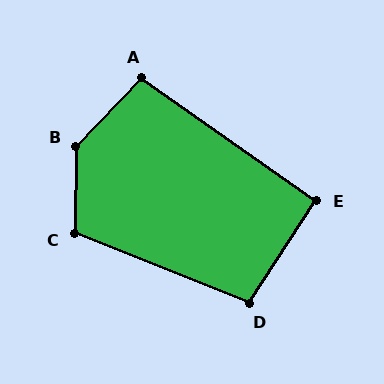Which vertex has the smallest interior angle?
E, at approximately 92 degrees.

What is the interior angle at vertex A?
Approximately 99 degrees (obtuse).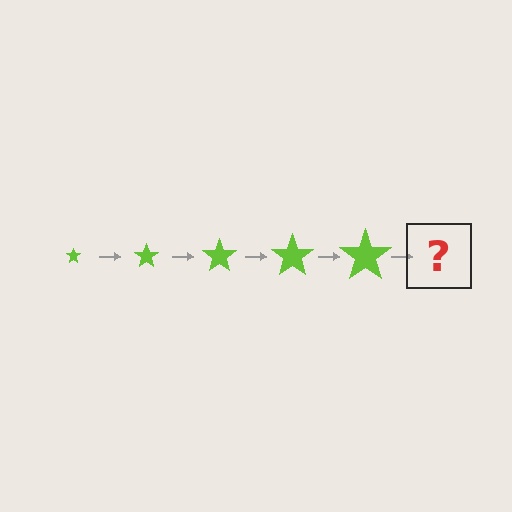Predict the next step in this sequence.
The next step is a lime star, larger than the previous one.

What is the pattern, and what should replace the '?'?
The pattern is that the star gets progressively larger each step. The '?' should be a lime star, larger than the previous one.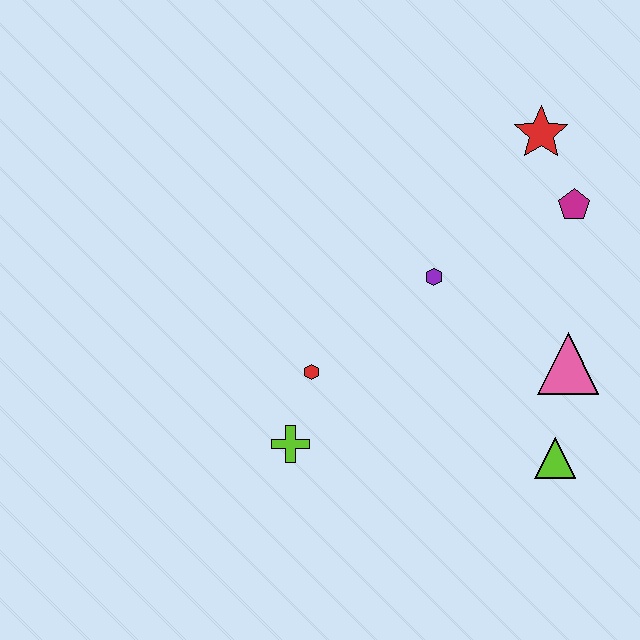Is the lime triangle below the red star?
Yes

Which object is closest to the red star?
The magenta pentagon is closest to the red star.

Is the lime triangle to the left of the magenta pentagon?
Yes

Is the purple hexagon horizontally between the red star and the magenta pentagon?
No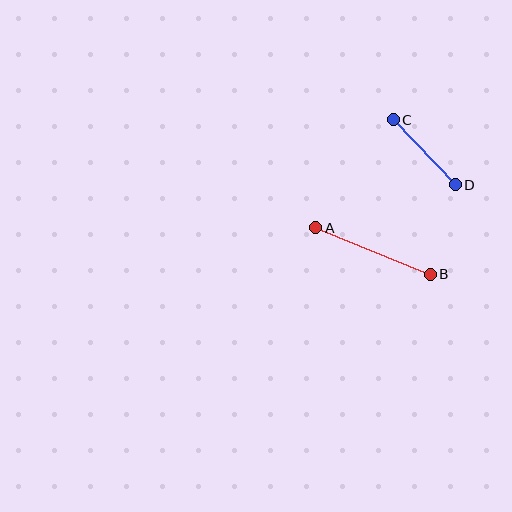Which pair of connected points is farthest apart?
Points A and B are farthest apart.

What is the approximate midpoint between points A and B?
The midpoint is at approximately (373, 251) pixels.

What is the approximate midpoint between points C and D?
The midpoint is at approximately (424, 152) pixels.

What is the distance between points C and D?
The distance is approximately 90 pixels.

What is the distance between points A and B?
The distance is approximately 124 pixels.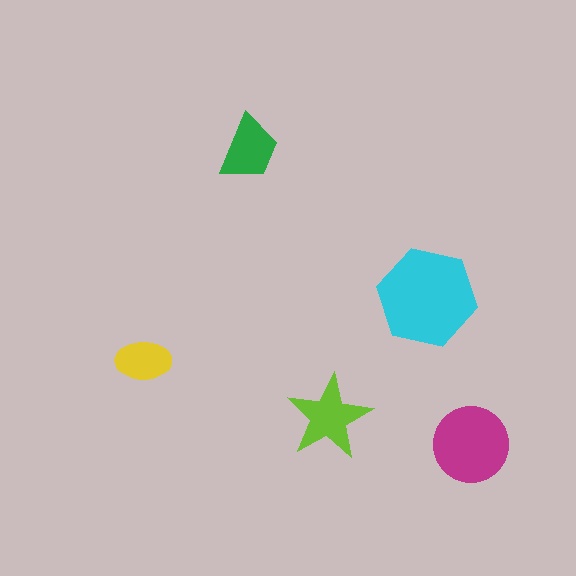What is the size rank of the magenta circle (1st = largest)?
2nd.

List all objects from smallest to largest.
The yellow ellipse, the green trapezoid, the lime star, the magenta circle, the cyan hexagon.